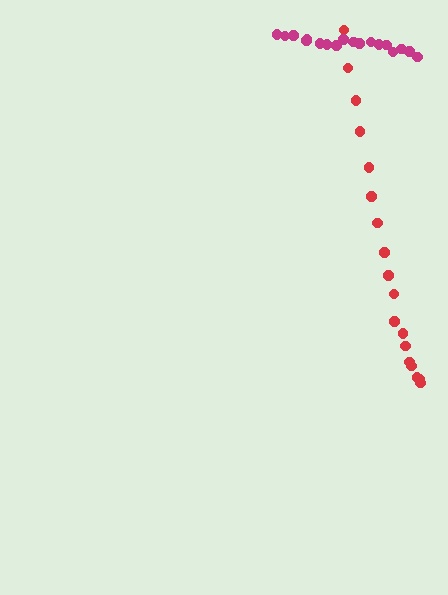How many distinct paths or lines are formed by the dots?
There are 2 distinct paths.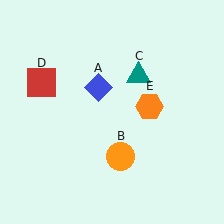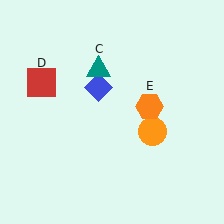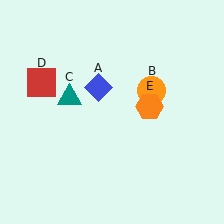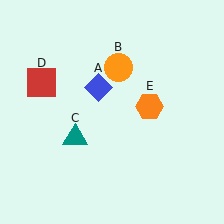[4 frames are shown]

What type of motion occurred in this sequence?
The orange circle (object B), teal triangle (object C) rotated counterclockwise around the center of the scene.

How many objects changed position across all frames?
2 objects changed position: orange circle (object B), teal triangle (object C).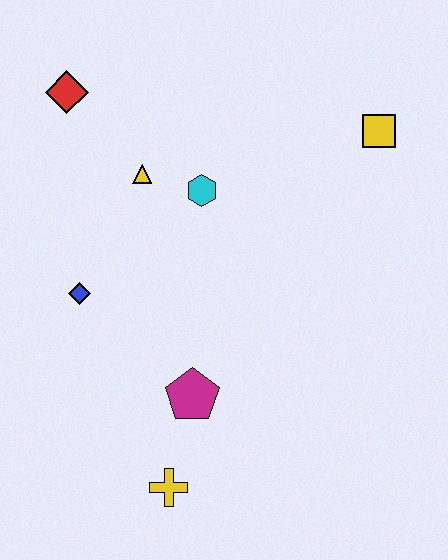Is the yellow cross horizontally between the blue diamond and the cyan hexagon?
Yes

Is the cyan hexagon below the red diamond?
Yes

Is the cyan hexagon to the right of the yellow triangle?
Yes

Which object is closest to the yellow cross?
The magenta pentagon is closest to the yellow cross.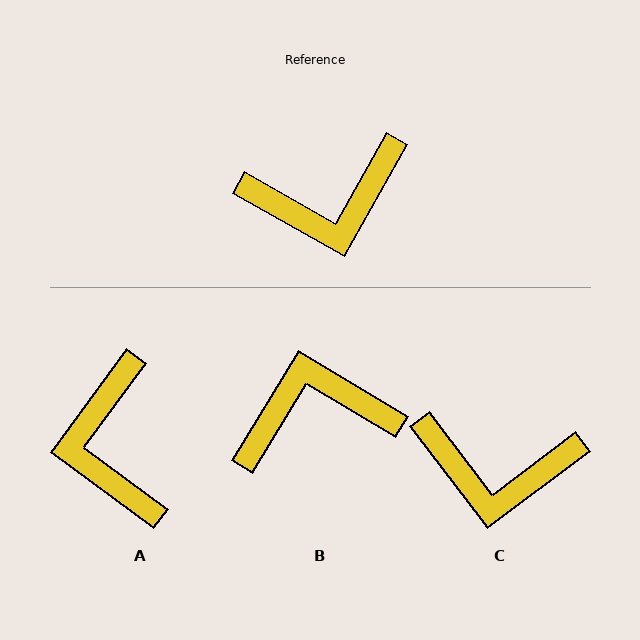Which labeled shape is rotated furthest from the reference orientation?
B, about 178 degrees away.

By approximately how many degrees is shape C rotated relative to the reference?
Approximately 23 degrees clockwise.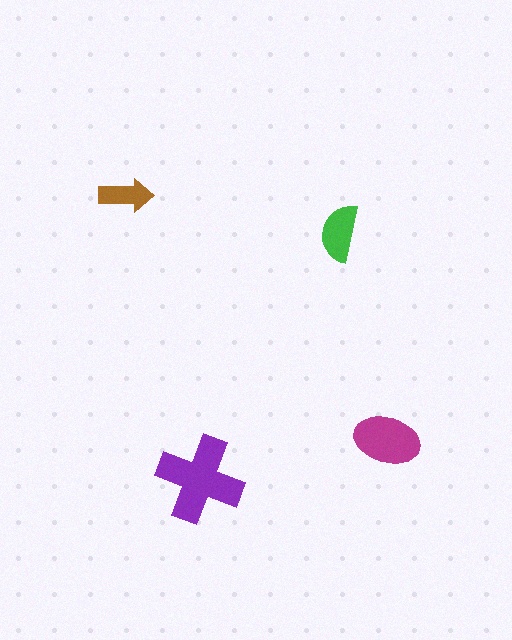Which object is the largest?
The purple cross.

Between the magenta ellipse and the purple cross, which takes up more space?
The purple cross.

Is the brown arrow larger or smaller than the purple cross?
Smaller.